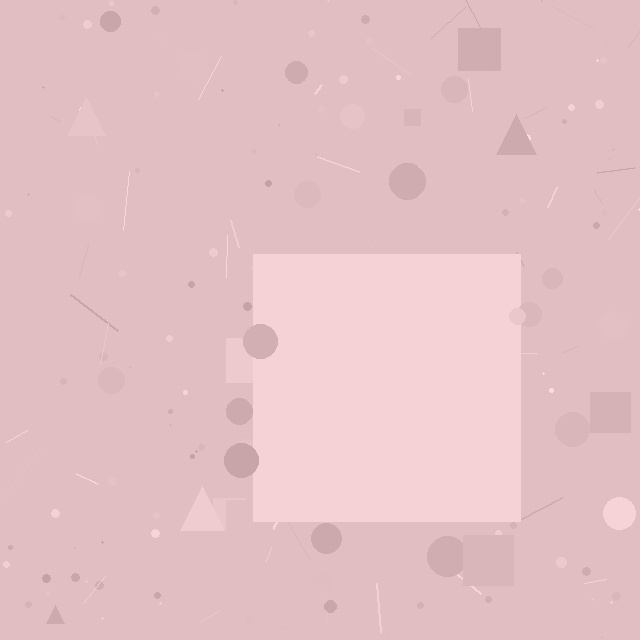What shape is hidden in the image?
A square is hidden in the image.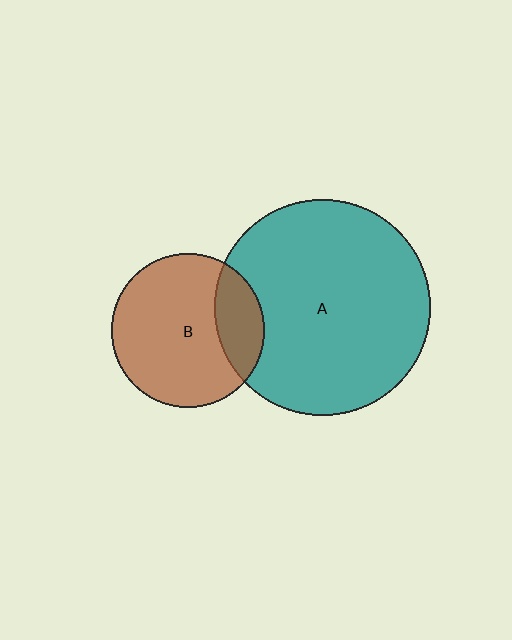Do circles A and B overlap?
Yes.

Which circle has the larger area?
Circle A (teal).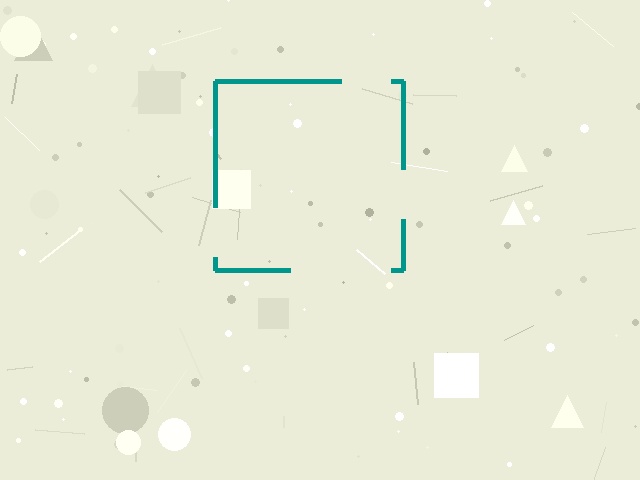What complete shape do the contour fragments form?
The contour fragments form a square.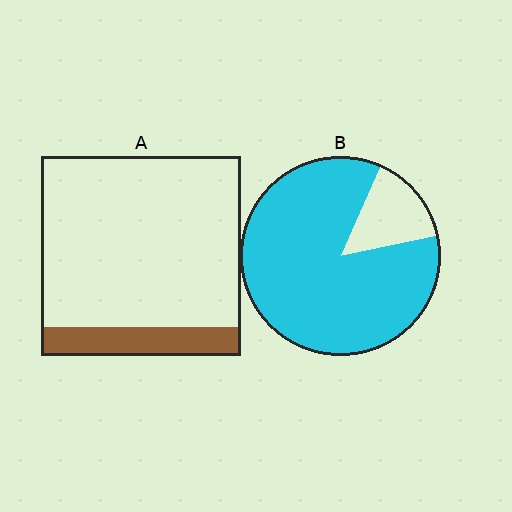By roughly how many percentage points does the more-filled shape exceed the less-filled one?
By roughly 70 percentage points (B over A).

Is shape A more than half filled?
No.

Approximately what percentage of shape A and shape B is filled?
A is approximately 15% and B is approximately 85%.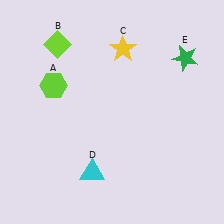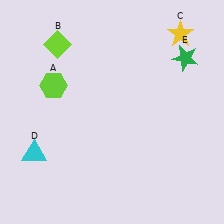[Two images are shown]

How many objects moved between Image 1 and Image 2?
2 objects moved between the two images.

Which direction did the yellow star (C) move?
The yellow star (C) moved right.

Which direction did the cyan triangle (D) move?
The cyan triangle (D) moved left.